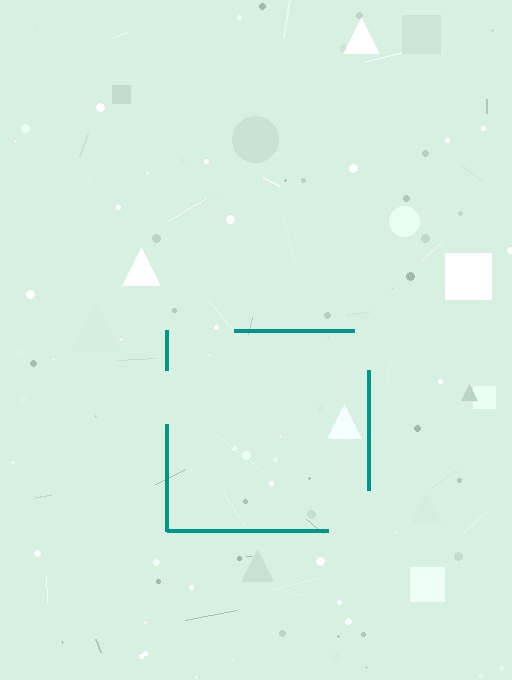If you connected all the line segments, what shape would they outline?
They would outline a square.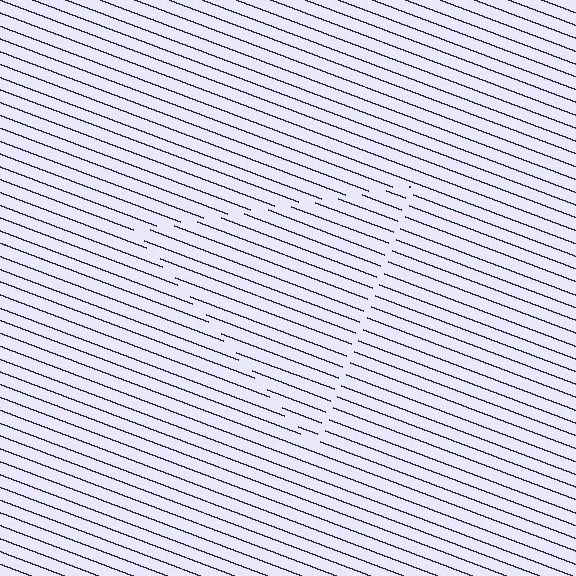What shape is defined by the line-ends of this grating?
An illusory triangle. The interior of the shape contains the same grating, shifted by half a period — the contour is defined by the phase discontinuity where line-ends from the inner and outer gratings abut.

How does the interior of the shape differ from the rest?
The interior of the shape contains the same grating, shifted by half a period — the contour is defined by the phase discontinuity where line-ends from the inner and outer gratings abut.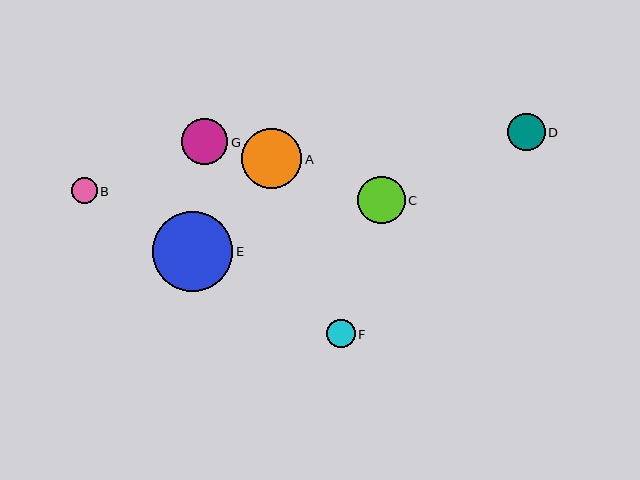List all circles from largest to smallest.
From largest to smallest: E, A, C, G, D, F, B.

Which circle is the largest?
Circle E is the largest with a size of approximately 80 pixels.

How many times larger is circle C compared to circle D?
Circle C is approximately 1.3 times the size of circle D.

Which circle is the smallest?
Circle B is the smallest with a size of approximately 26 pixels.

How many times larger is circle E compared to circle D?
Circle E is approximately 2.2 times the size of circle D.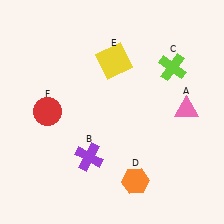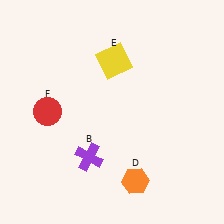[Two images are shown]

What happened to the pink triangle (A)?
The pink triangle (A) was removed in Image 2. It was in the top-right area of Image 1.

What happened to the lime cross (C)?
The lime cross (C) was removed in Image 2. It was in the top-right area of Image 1.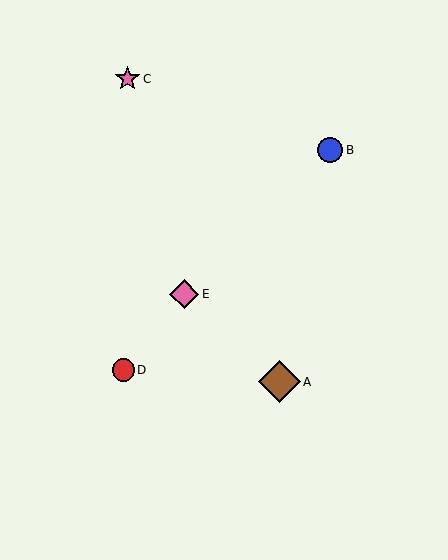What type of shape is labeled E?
Shape E is a pink diamond.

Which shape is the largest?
The brown diamond (labeled A) is the largest.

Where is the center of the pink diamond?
The center of the pink diamond is at (184, 294).